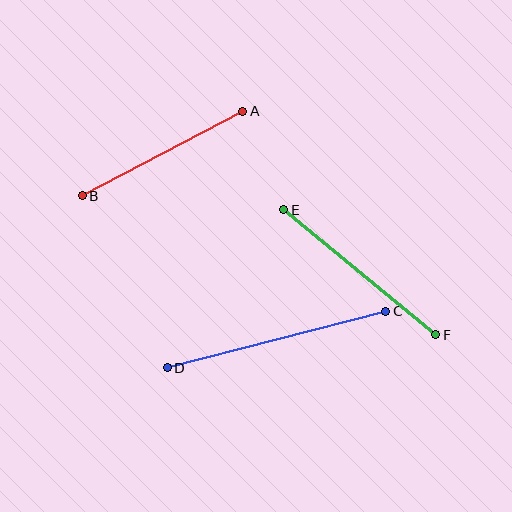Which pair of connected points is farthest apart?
Points C and D are farthest apart.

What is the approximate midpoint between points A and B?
The midpoint is at approximately (163, 153) pixels.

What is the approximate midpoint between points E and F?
The midpoint is at approximately (360, 272) pixels.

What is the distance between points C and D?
The distance is approximately 225 pixels.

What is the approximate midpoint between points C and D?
The midpoint is at approximately (276, 339) pixels.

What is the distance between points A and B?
The distance is approximately 181 pixels.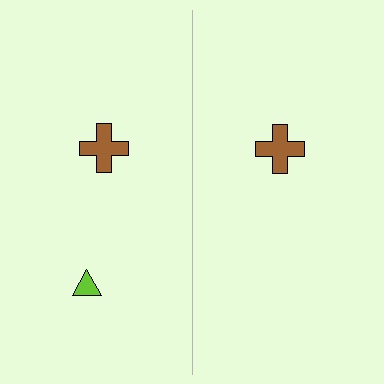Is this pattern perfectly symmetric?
No, the pattern is not perfectly symmetric. A lime triangle is missing from the right side.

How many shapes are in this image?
There are 3 shapes in this image.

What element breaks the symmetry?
A lime triangle is missing from the right side.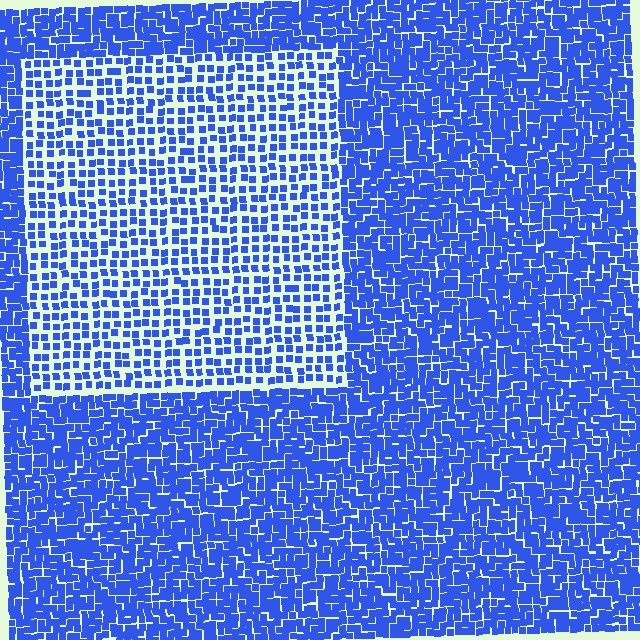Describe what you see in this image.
The image contains small blue elements arranged at two different densities. A rectangle-shaped region is visible where the elements are less densely packed than the surrounding area.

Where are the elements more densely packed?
The elements are more densely packed outside the rectangle boundary.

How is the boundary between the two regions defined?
The boundary is defined by a change in element density (approximately 2.0x ratio). All elements are the same color, size, and shape.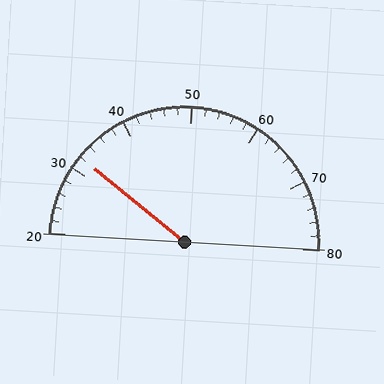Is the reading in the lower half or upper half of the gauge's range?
The reading is in the lower half of the range (20 to 80).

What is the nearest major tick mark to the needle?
The nearest major tick mark is 30.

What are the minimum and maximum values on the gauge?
The gauge ranges from 20 to 80.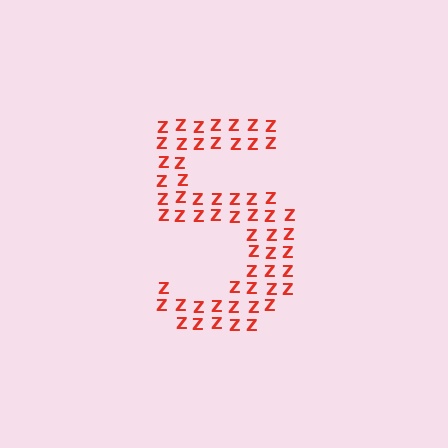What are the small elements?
The small elements are letter Z's.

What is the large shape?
The large shape is the digit 5.